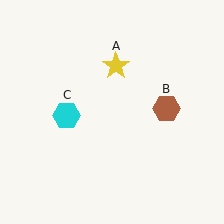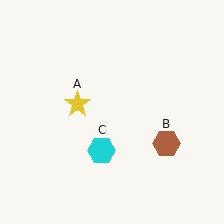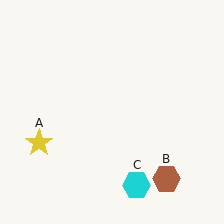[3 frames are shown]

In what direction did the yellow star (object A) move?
The yellow star (object A) moved down and to the left.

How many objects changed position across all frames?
3 objects changed position: yellow star (object A), brown hexagon (object B), cyan hexagon (object C).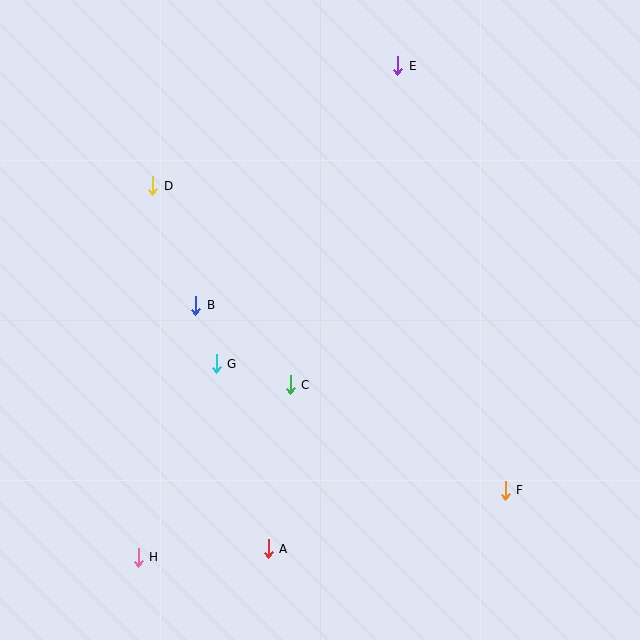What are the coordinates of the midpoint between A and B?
The midpoint between A and B is at (232, 427).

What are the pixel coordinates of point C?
Point C is at (290, 385).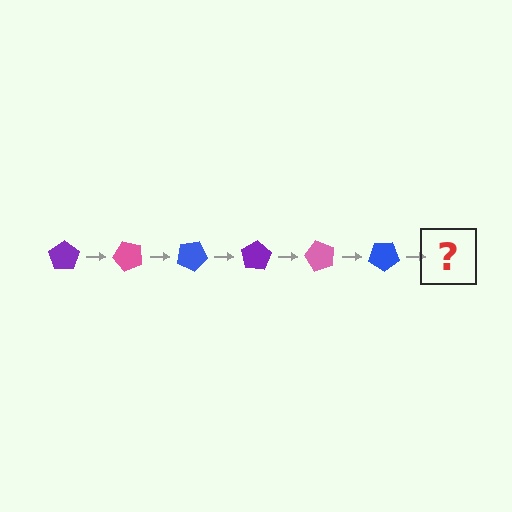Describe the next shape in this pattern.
It should be a purple pentagon, rotated 300 degrees from the start.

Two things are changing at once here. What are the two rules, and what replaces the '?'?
The two rules are that it rotates 50 degrees each step and the color cycles through purple, pink, and blue. The '?' should be a purple pentagon, rotated 300 degrees from the start.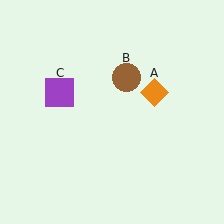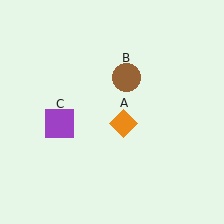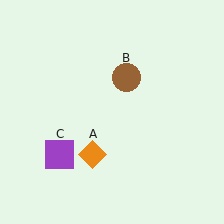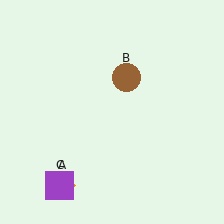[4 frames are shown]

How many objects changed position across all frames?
2 objects changed position: orange diamond (object A), purple square (object C).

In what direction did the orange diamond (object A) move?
The orange diamond (object A) moved down and to the left.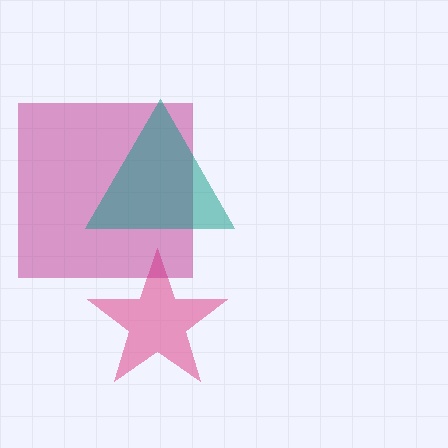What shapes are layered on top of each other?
The layered shapes are: a pink star, a magenta square, a teal triangle.